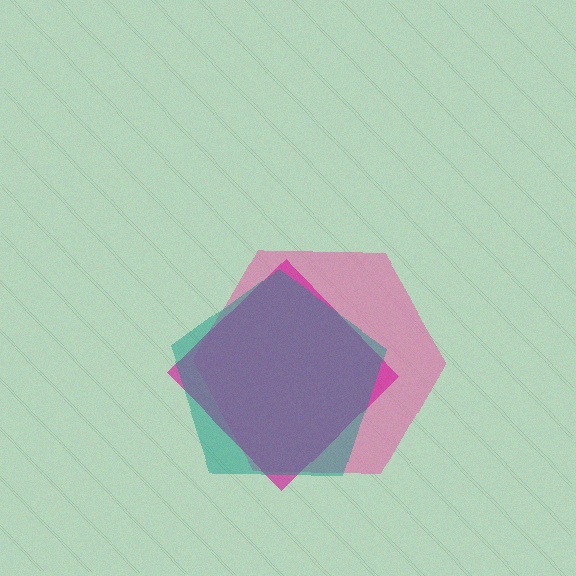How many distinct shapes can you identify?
There are 3 distinct shapes: a pink hexagon, a magenta diamond, a teal pentagon.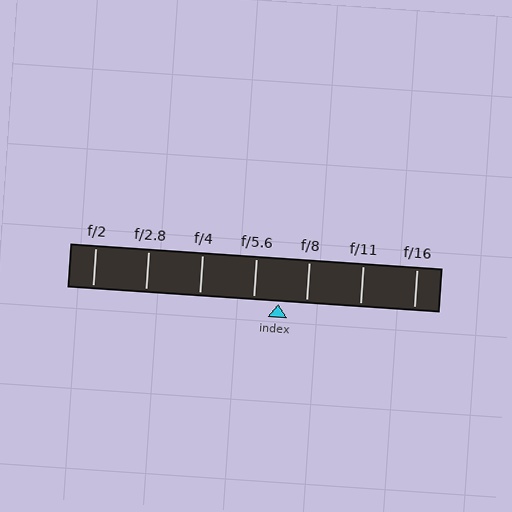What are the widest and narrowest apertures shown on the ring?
The widest aperture shown is f/2 and the narrowest is f/16.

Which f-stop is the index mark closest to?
The index mark is closest to f/5.6.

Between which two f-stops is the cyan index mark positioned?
The index mark is between f/5.6 and f/8.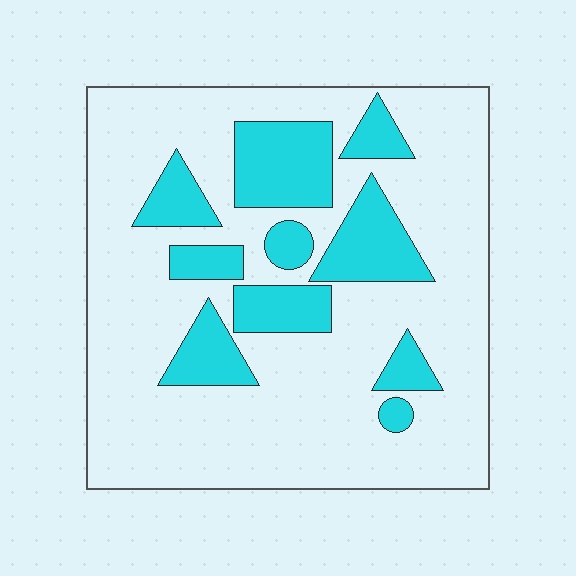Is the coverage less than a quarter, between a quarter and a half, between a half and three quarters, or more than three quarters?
Less than a quarter.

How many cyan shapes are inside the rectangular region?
10.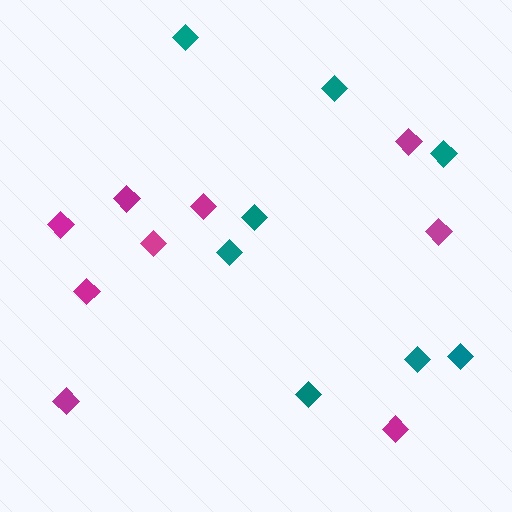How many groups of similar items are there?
There are 2 groups: one group of teal diamonds (8) and one group of magenta diamonds (9).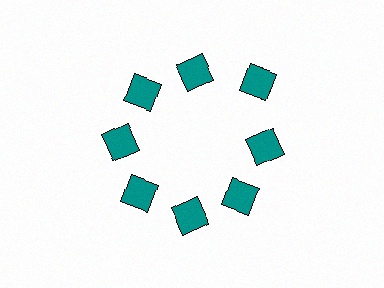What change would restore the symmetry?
The symmetry would be restored by moving it inward, back onto the ring so that all 8 squares sit at equal angles and equal distance from the center.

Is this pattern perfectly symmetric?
No. The 8 teal squares are arranged in a ring, but one element near the 2 o'clock position is pushed outward from the center, breaking the 8-fold rotational symmetry.